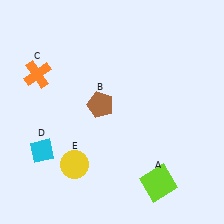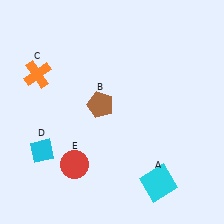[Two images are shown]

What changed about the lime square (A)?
In Image 1, A is lime. In Image 2, it changed to cyan.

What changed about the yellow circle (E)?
In Image 1, E is yellow. In Image 2, it changed to red.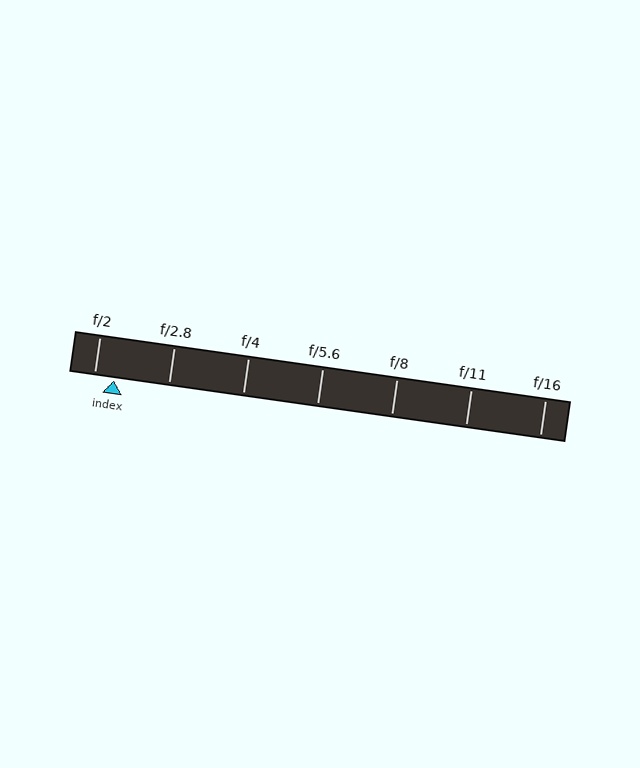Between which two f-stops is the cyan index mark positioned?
The index mark is between f/2 and f/2.8.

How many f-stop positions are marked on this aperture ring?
There are 7 f-stop positions marked.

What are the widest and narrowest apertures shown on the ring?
The widest aperture shown is f/2 and the narrowest is f/16.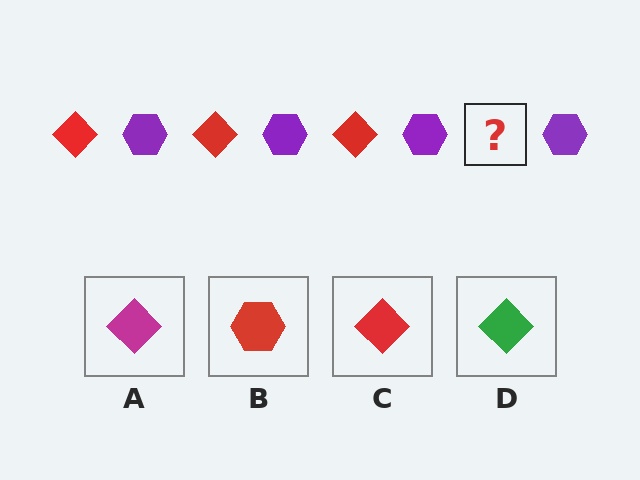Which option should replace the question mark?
Option C.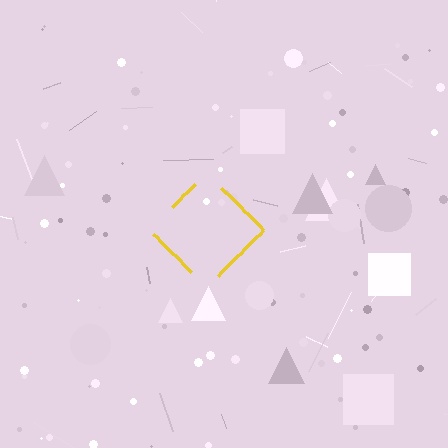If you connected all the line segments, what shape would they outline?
They would outline a diamond.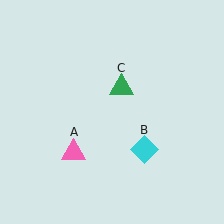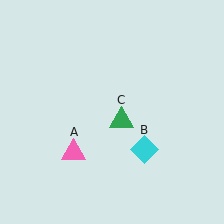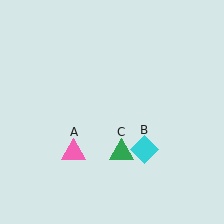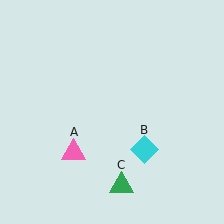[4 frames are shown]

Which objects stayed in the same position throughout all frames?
Pink triangle (object A) and cyan diamond (object B) remained stationary.